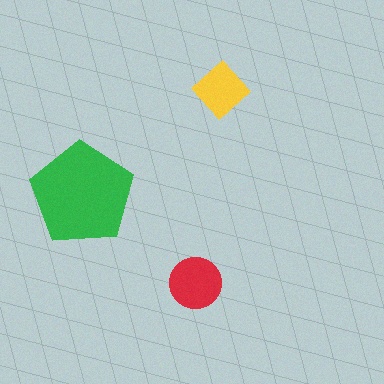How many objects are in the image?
There are 3 objects in the image.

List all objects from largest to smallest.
The green pentagon, the red circle, the yellow diamond.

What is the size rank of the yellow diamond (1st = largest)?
3rd.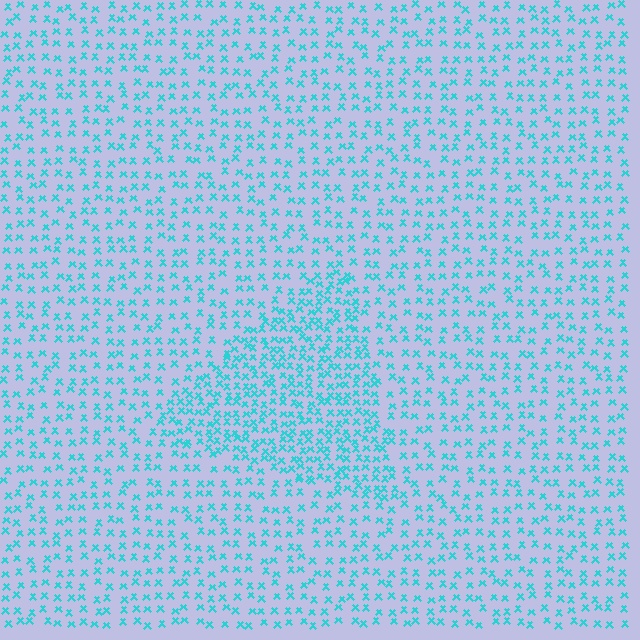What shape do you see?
I see a triangle.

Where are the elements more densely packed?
The elements are more densely packed inside the triangle boundary.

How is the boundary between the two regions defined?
The boundary is defined by a change in element density (approximately 1.9x ratio). All elements are the same color, size, and shape.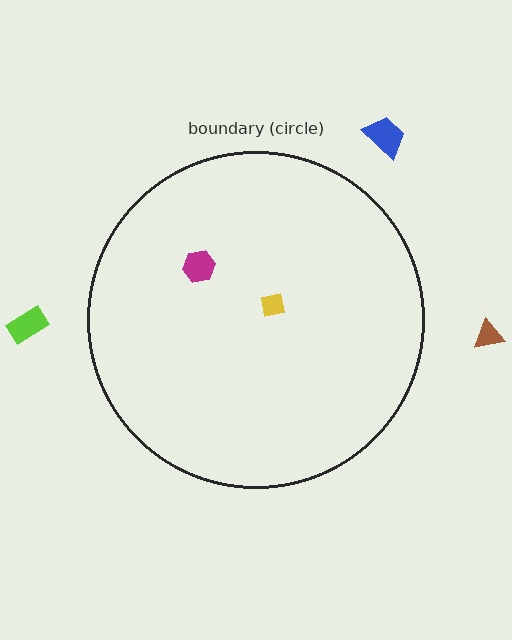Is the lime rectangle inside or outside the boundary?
Outside.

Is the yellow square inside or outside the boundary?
Inside.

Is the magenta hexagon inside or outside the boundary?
Inside.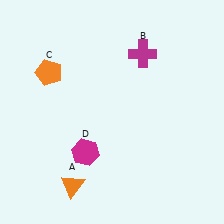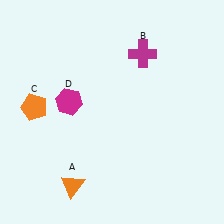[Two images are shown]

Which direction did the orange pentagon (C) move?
The orange pentagon (C) moved down.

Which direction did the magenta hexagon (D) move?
The magenta hexagon (D) moved up.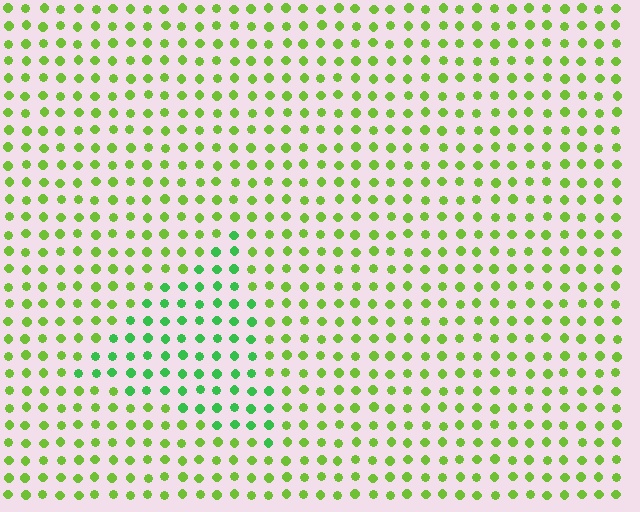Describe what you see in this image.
The image is filled with small lime elements in a uniform arrangement. A triangle-shaped region is visible where the elements are tinted to a slightly different hue, forming a subtle color boundary.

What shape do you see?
I see a triangle.